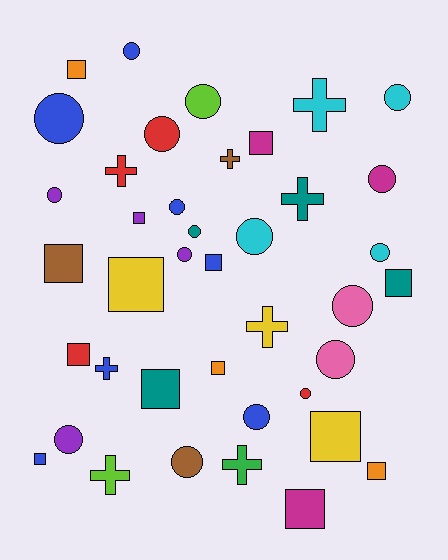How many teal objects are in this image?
There are 4 teal objects.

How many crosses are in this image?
There are 8 crosses.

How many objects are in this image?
There are 40 objects.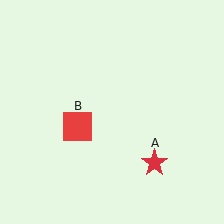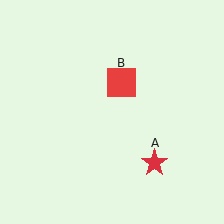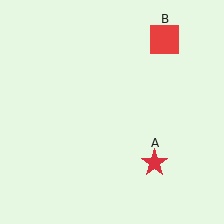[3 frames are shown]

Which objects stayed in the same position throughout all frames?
Red star (object A) remained stationary.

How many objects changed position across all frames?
1 object changed position: red square (object B).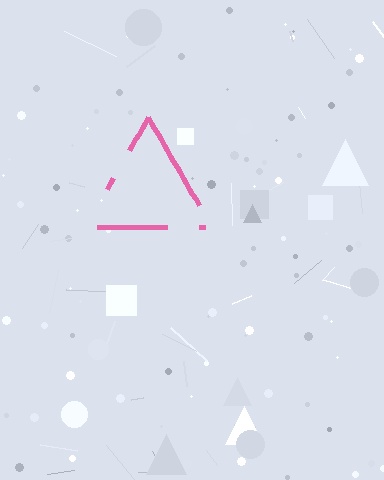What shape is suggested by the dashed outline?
The dashed outline suggests a triangle.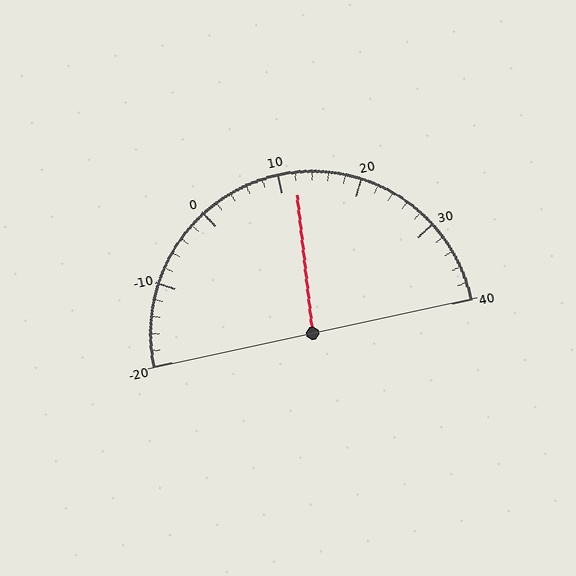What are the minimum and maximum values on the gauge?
The gauge ranges from -20 to 40.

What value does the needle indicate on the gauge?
The needle indicates approximately 12.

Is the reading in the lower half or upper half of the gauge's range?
The reading is in the upper half of the range (-20 to 40).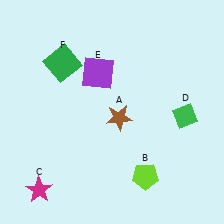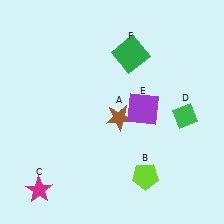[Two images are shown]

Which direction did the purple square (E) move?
The purple square (E) moved right.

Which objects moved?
The objects that moved are: the purple square (E), the green square (F).